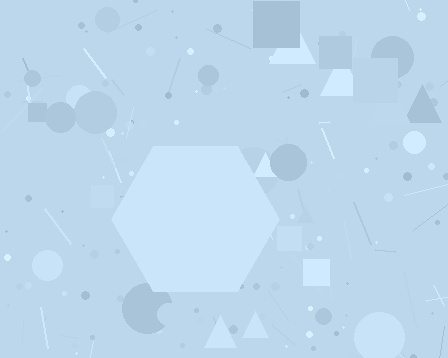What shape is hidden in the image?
A hexagon is hidden in the image.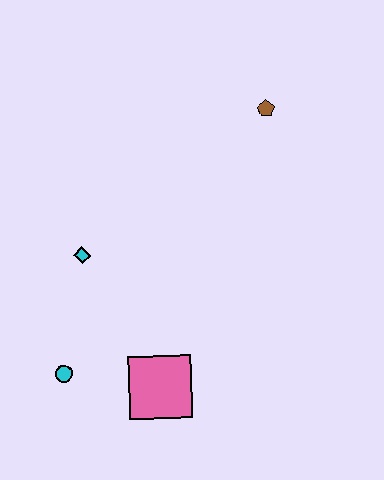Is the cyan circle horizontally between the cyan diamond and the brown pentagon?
No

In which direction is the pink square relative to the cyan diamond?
The pink square is below the cyan diamond.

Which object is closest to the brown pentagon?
The cyan diamond is closest to the brown pentagon.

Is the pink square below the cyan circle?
Yes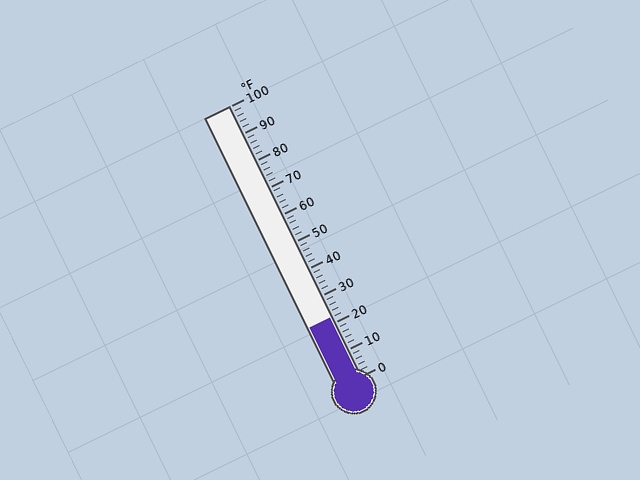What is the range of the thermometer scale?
The thermometer scale ranges from 0°F to 100°F.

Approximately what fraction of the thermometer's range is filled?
The thermometer is filled to approximately 20% of its range.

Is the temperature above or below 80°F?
The temperature is below 80°F.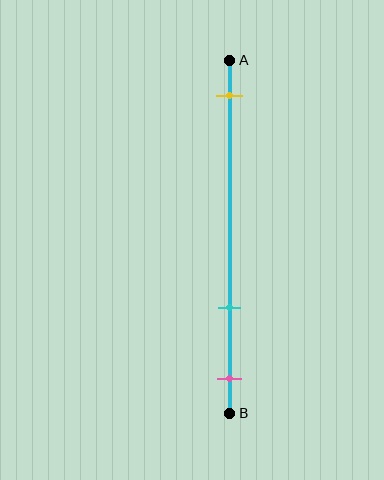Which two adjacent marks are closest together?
The cyan and pink marks are the closest adjacent pair.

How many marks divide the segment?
There are 3 marks dividing the segment.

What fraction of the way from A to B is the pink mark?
The pink mark is approximately 90% (0.9) of the way from A to B.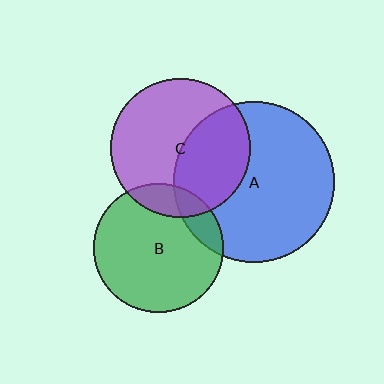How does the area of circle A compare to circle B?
Approximately 1.5 times.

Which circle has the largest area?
Circle A (blue).